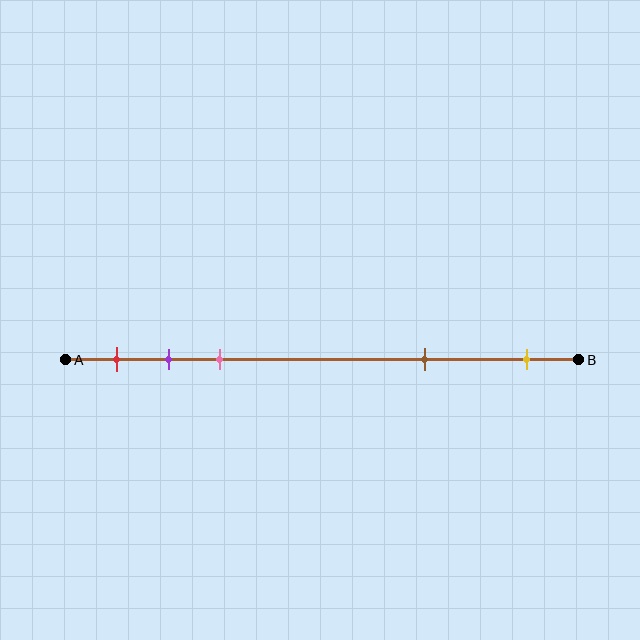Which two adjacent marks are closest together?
The purple and pink marks are the closest adjacent pair.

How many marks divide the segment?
There are 5 marks dividing the segment.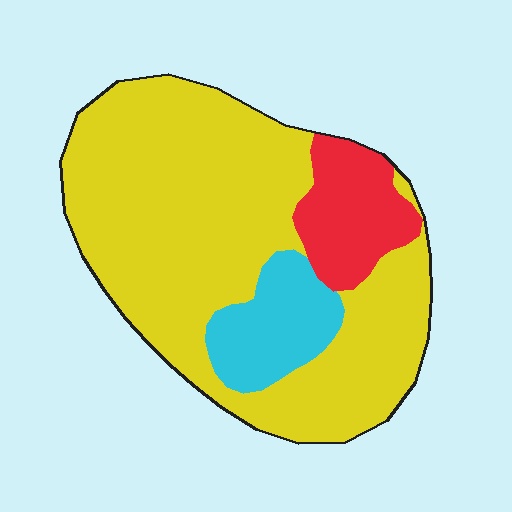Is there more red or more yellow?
Yellow.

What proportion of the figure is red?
Red covers around 15% of the figure.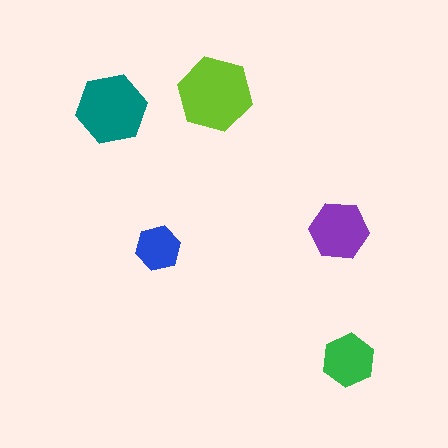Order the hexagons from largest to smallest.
the lime one, the teal one, the purple one, the green one, the blue one.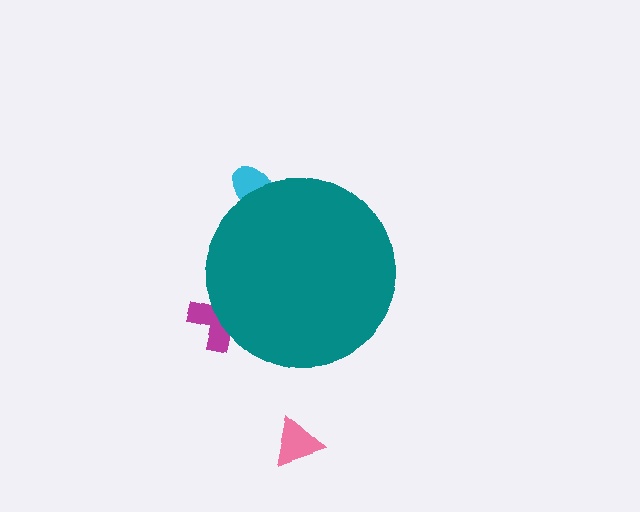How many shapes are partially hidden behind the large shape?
2 shapes are partially hidden.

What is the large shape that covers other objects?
A teal circle.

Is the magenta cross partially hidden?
Yes, the magenta cross is partially hidden behind the teal circle.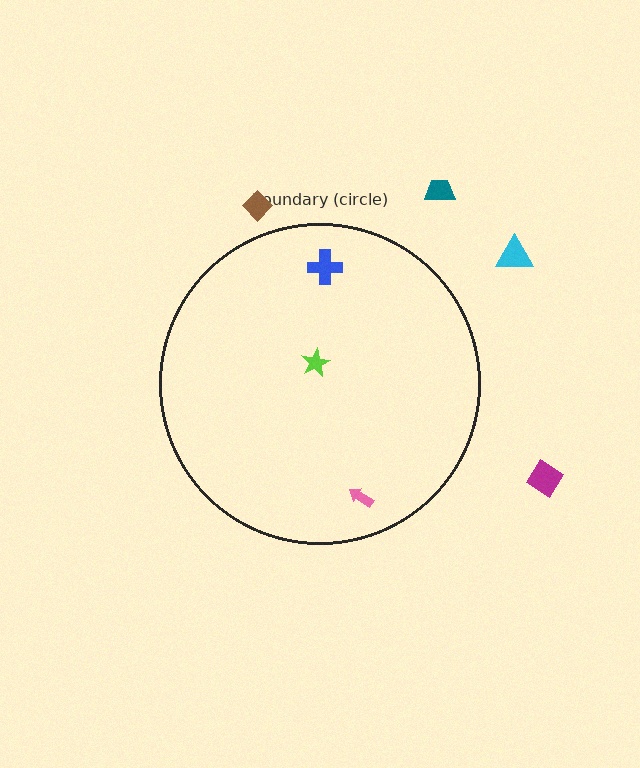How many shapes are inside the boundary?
3 inside, 4 outside.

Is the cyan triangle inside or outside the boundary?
Outside.